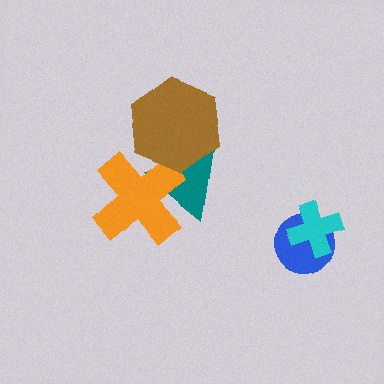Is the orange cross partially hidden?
Yes, it is partially covered by another shape.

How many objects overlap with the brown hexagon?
2 objects overlap with the brown hexagon.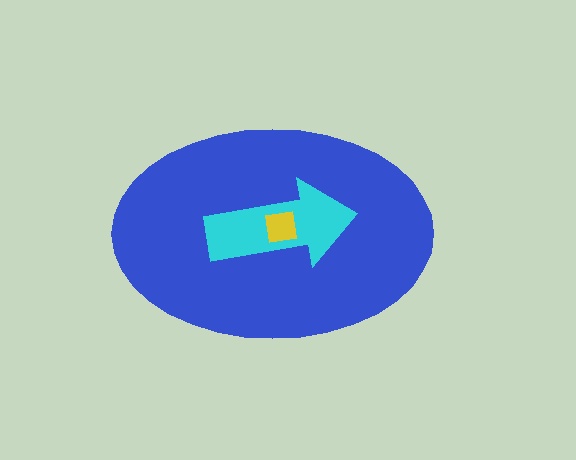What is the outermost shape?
The blue ellipse.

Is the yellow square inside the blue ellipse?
Yes.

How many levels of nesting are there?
3.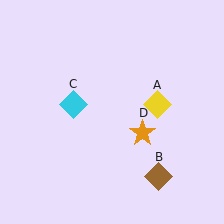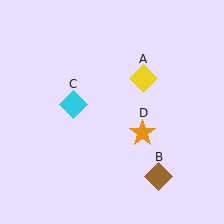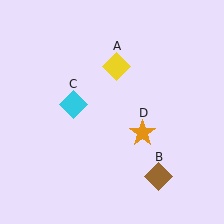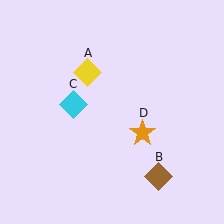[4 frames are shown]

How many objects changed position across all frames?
1 object changed position: yellow diamond (object A).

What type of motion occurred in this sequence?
The yellow diamond (object A) rotated counterclockwise around the center of the scene.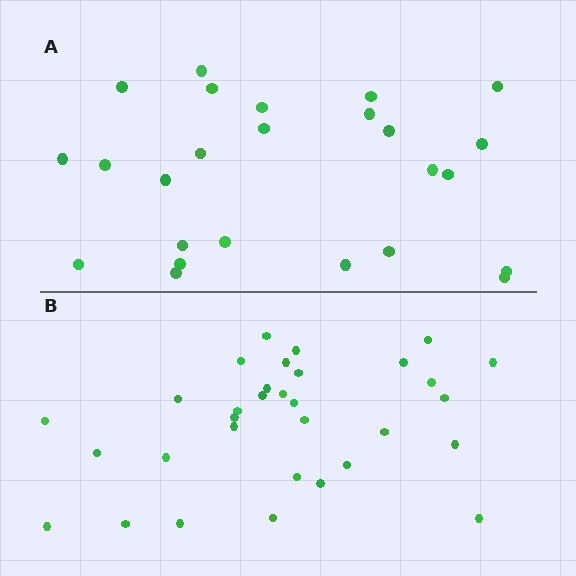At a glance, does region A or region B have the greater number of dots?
Region B (the bottom region) has more dots.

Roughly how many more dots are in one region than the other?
Region B has roughly 8 or so more dots than region A.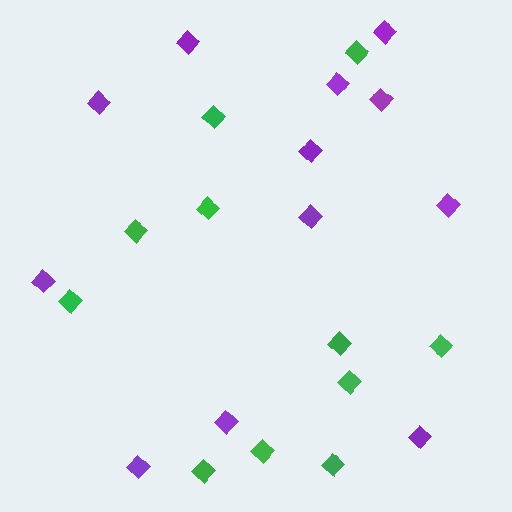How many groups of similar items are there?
There are 2 groups: one group of purple diamonds (12) and one group of green diamonds (11).